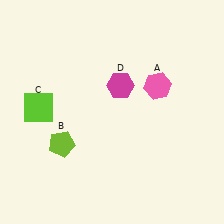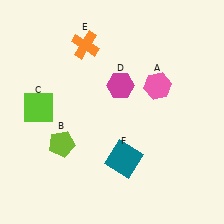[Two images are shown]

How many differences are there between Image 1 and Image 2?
There are 2 differences between the two images.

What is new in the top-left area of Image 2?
An orange cross (E) was added in the top-left area of Image 2.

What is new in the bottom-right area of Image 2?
A teal square (F) was added in the bottom-right area of Image 2.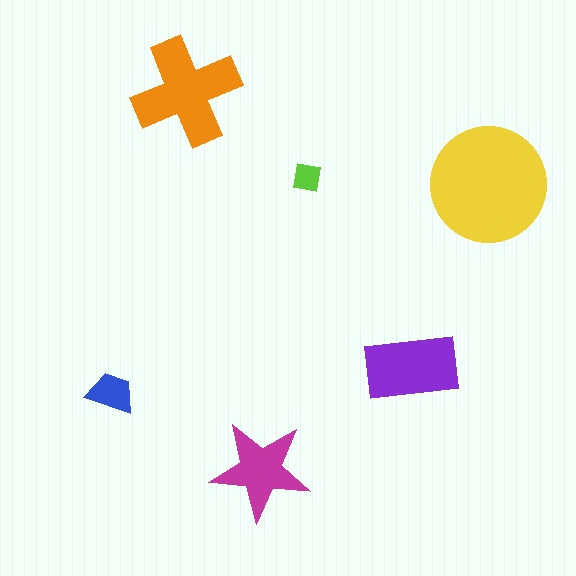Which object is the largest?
The yellow circle.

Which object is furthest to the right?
The yellow circle is rightmost.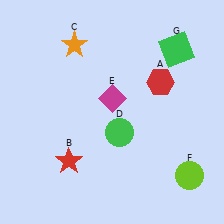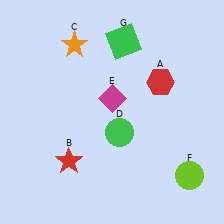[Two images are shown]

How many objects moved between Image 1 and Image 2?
1 object moved between the two images.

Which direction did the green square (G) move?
The green square (G) moved left.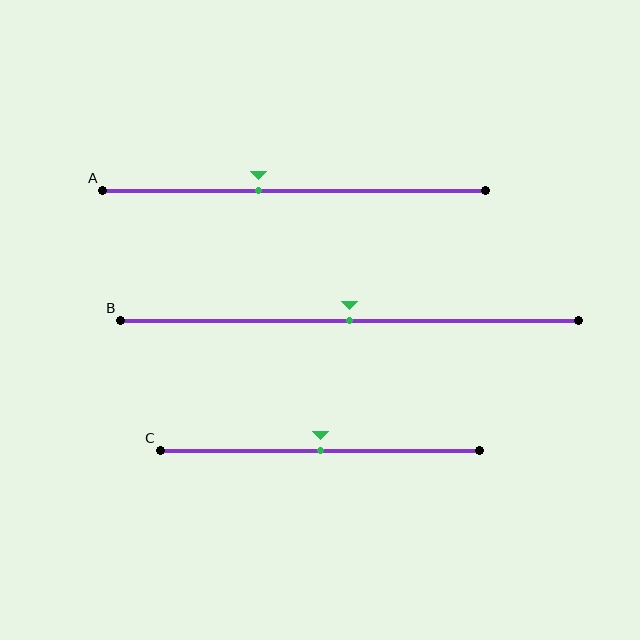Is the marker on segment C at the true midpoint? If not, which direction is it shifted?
Yes, the marker on segment C is at the true midpoint.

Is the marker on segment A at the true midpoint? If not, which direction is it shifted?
No, the marker on segment A is shifted to the left by about 9% of the segment length.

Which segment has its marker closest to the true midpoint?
Segment B has its marker closest to the true midpoint.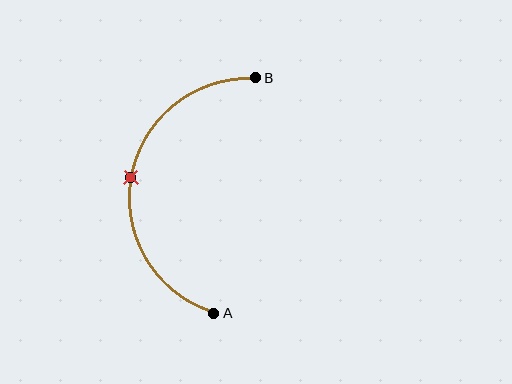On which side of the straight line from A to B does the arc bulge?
The arc bulges to the left of the straight line connecting A and B.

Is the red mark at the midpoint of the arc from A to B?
Yes. The red mark lies on the arc at equal arc-length from both A and B — it is the arc midpoint.